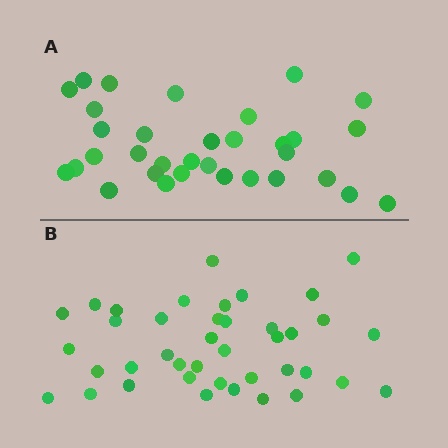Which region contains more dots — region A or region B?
Region B (the bottom region) has more dots.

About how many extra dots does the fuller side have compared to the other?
Region B has roughly 8 or so more dots than region A.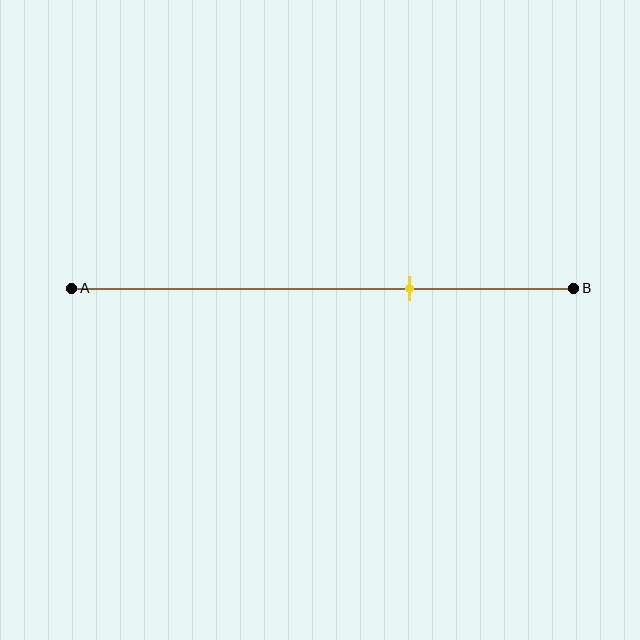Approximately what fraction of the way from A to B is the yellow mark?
The yellow mark is approximately 65% of the way from A to B.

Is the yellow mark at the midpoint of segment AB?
No, the mark is at about 65% from A, not at the 50% midpoint.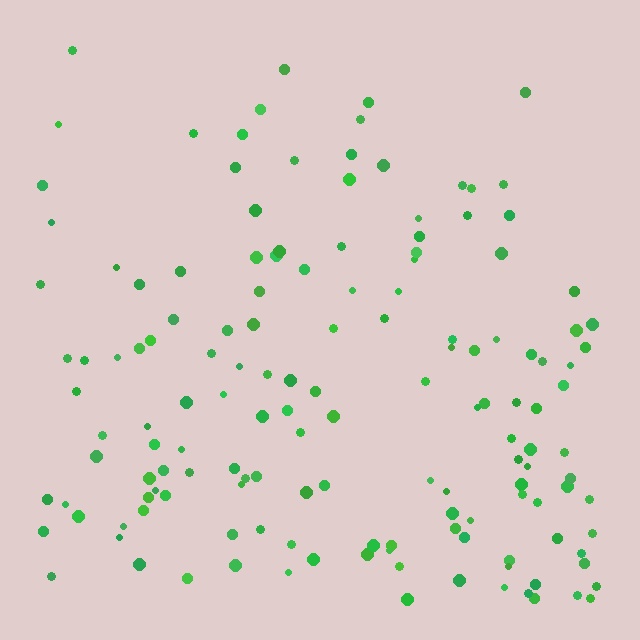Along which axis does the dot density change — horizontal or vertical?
Vertical.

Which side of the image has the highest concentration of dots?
The bottom.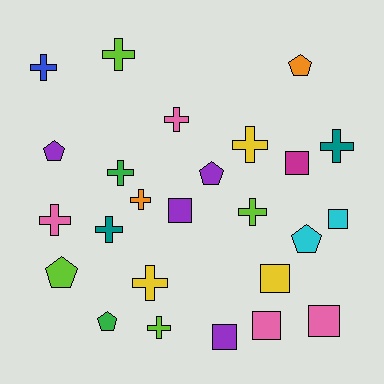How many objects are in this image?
There are 25 objects.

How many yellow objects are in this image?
There are 3 yellow objects.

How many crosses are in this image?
There are 12 crosses.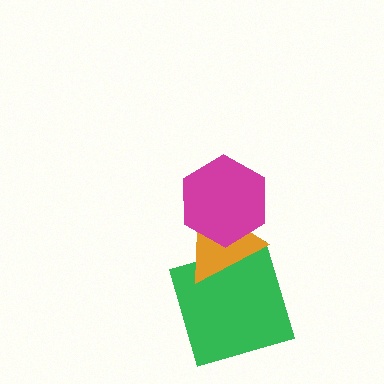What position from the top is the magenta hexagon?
The magenta hexagon is 1st from the top.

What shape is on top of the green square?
The orange triangle is on top of the green square.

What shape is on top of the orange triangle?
The magenta hexagon is on top of the orange triangle.